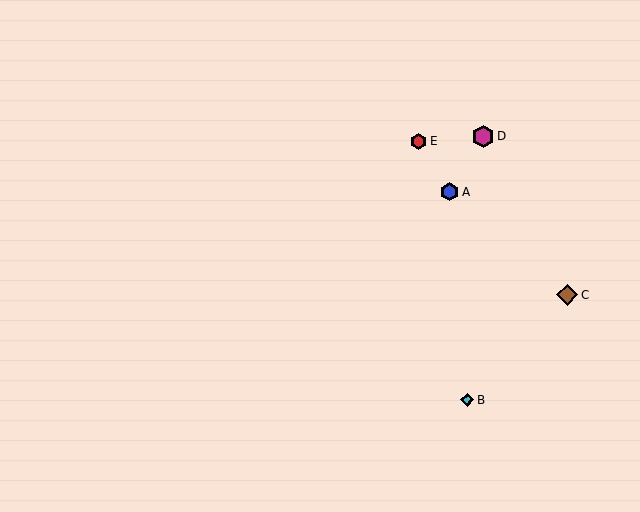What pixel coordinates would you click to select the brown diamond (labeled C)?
Click at (567, 295) to select the brown diamond C.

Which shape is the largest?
The magenta hexagon (labeled D) is the largest.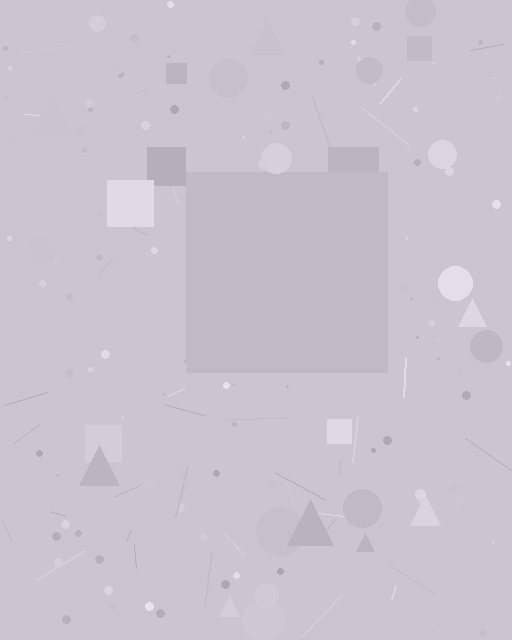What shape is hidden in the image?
A square is hidden in the image.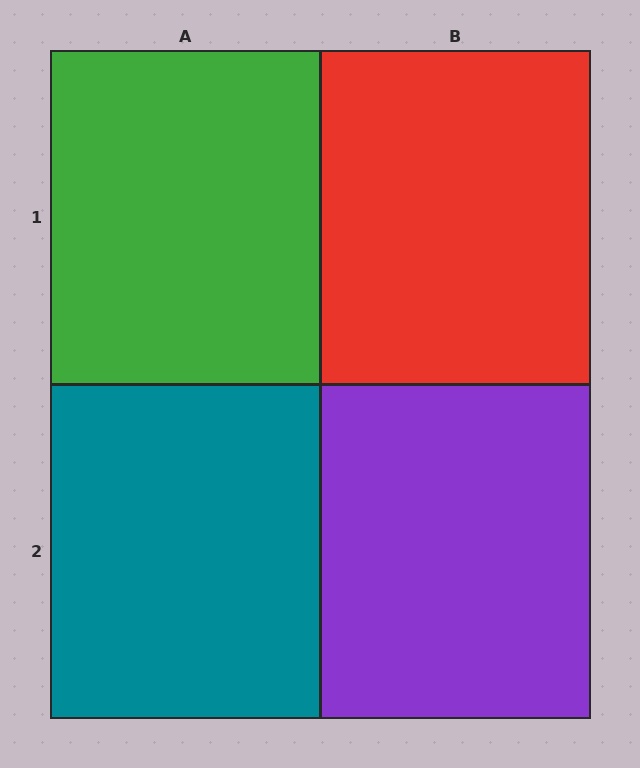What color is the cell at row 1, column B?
Red.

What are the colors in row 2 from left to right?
Teal, purple.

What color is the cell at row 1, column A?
Green.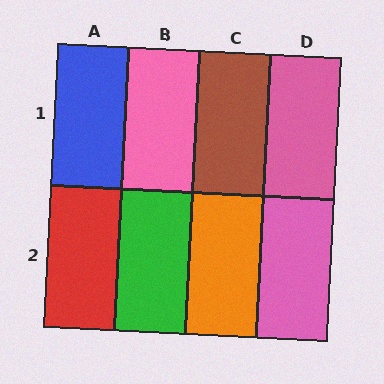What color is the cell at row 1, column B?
Pink.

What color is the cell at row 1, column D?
Pink.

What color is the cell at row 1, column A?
Blue.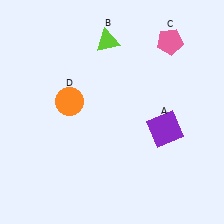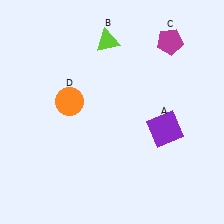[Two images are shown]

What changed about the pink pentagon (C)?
In Image 1, C is pink. In Image 2, it changed to magenta.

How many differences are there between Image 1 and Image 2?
There is 1 difference between the two images.